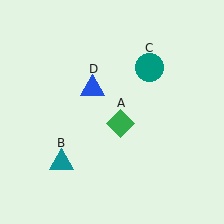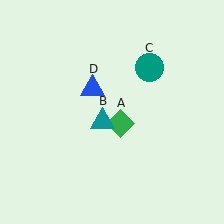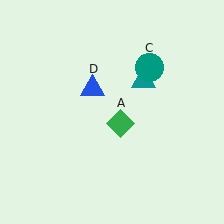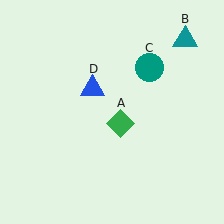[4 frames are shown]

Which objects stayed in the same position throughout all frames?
Green diamond (object A) and teal circle (object C) and blue triangle (object D) remained stationary.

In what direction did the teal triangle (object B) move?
The teal triangle (object B) moved up and to the right.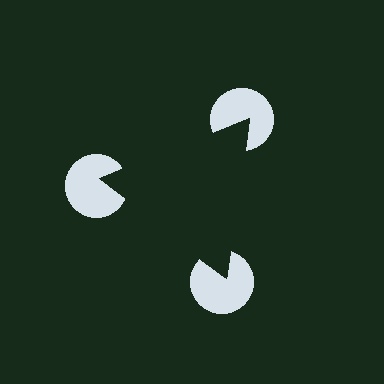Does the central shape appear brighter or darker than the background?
It typically appears slightly darker than the background, even though no actual brightness change is drawn.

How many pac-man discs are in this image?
There are 3 — one at each vertex of the illusory triangle.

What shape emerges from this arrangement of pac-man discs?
An illusory triangle — its edges are inferred from the aligned wedge cuts in the pac-man discs, not physically drawn.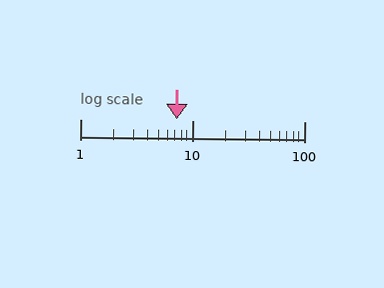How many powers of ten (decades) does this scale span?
The scale spans 2 decades, from 1 to 100.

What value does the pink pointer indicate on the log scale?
The pointer indicates approximately 7.3.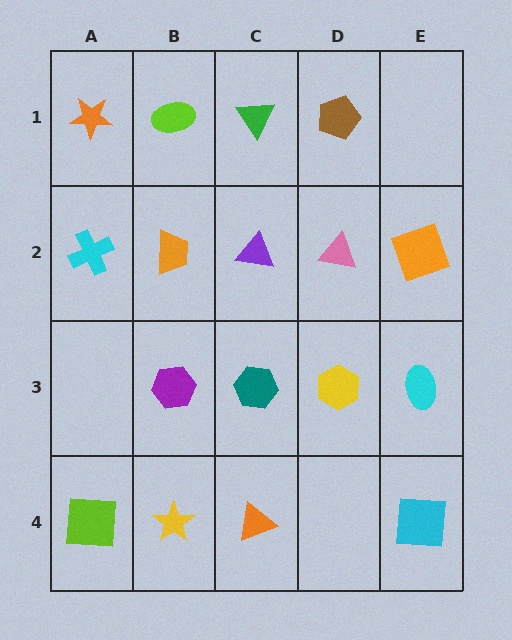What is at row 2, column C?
A purple triangle.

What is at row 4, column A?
A lime square.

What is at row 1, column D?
A brown pentagon.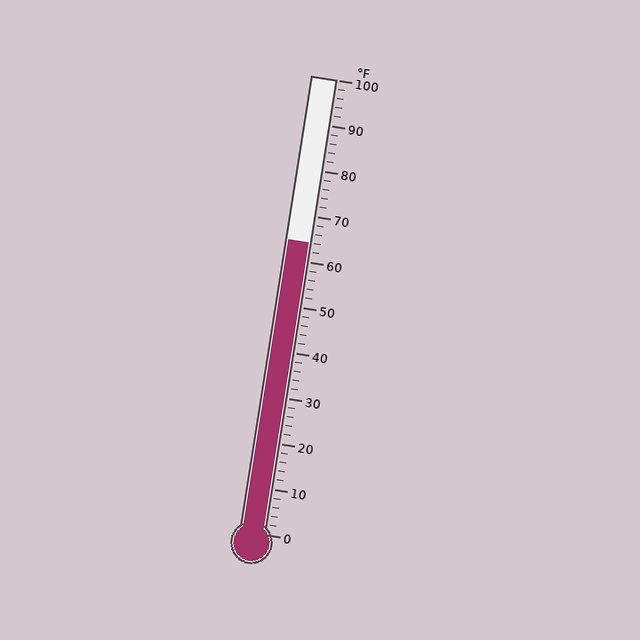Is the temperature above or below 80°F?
The temperature is below 80°F.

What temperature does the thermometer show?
The thermometer shows approximately 64°F.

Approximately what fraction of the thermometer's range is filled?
The thermometer is filled to approximately 65% of its range.